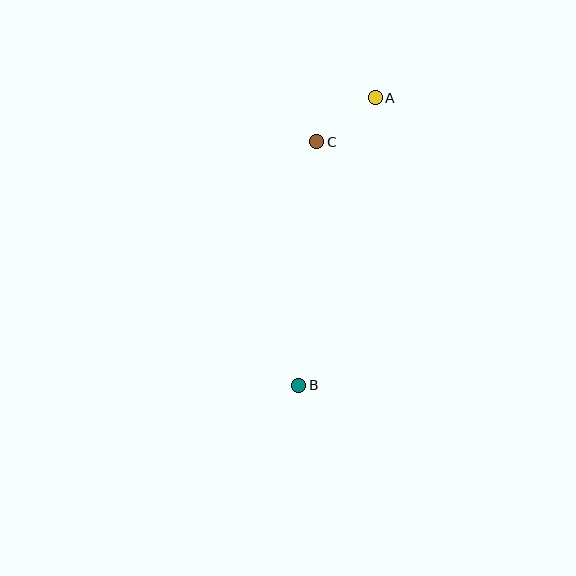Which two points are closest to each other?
Points A and C are closest to each other.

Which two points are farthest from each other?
Points A and B are farthest from each other.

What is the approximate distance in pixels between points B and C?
The distance between B and C is approximately 244 pixels.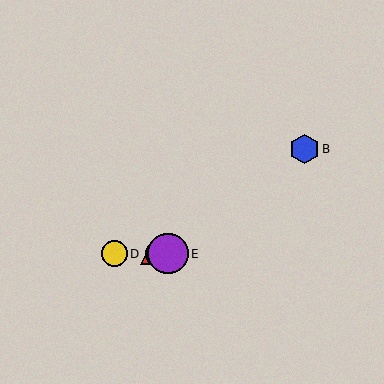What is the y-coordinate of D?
Object D is at y≈254.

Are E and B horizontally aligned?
No, E is at y≈254 and B is at y≈149.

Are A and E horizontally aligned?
Yes, both are at y≈254.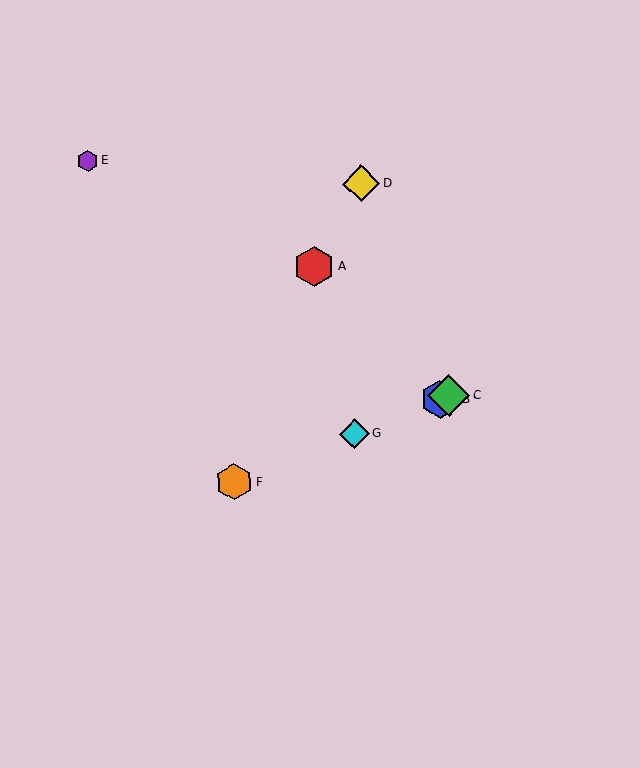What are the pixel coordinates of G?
Object G is at (354, 434).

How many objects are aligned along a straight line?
4 objects (B, C, F, G) are aligned along a straight line.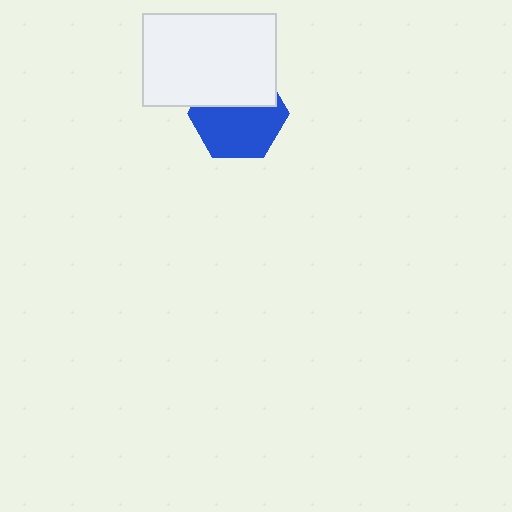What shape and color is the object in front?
The object in front is a white rectangle.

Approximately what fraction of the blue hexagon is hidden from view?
Roughly 40% of the blue hexagon is hidden behind the white rectangle.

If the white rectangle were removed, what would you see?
You would see the complete blue hexagon.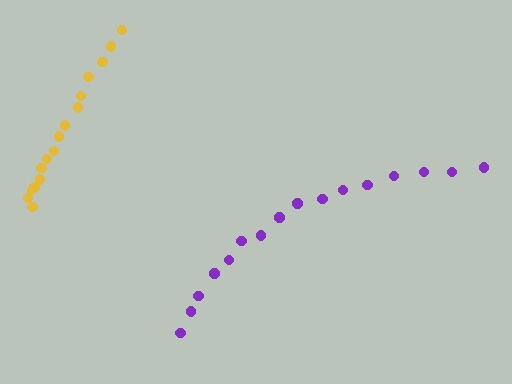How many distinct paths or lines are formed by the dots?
There are 2 distinct paths.